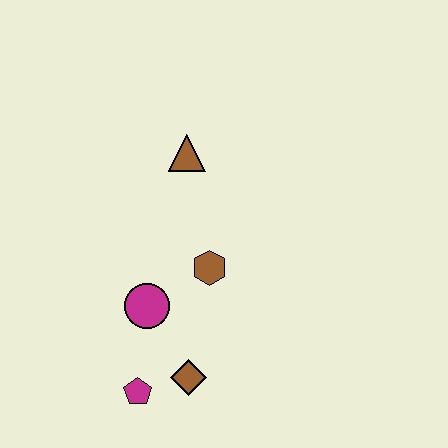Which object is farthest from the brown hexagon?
The magenta pentagon is farthest from the brown hexagon.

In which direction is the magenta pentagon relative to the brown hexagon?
The magenta pentagon is below the brown hexagon.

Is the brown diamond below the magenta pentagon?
No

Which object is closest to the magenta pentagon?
The brown diamond is closest to the magenta pentagon.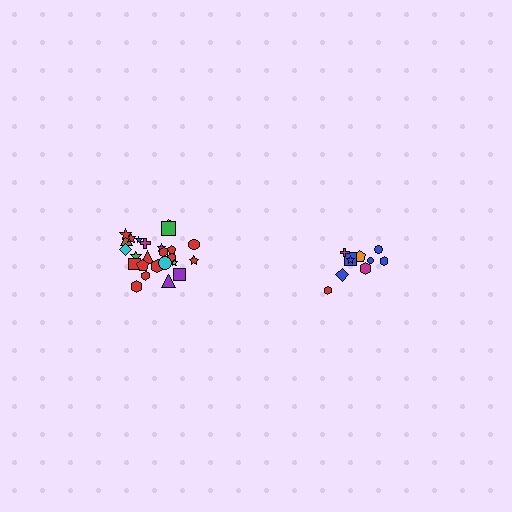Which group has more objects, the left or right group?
The left group.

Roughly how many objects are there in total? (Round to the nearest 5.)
Roughly 35 objects in total.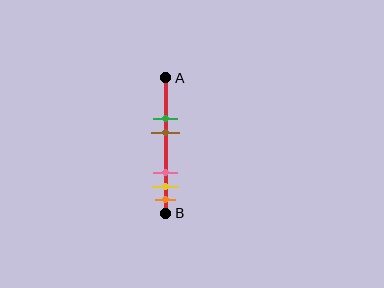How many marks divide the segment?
There are 5 marks dividing the segment.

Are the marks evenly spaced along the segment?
No, the marks are not evenly spaced.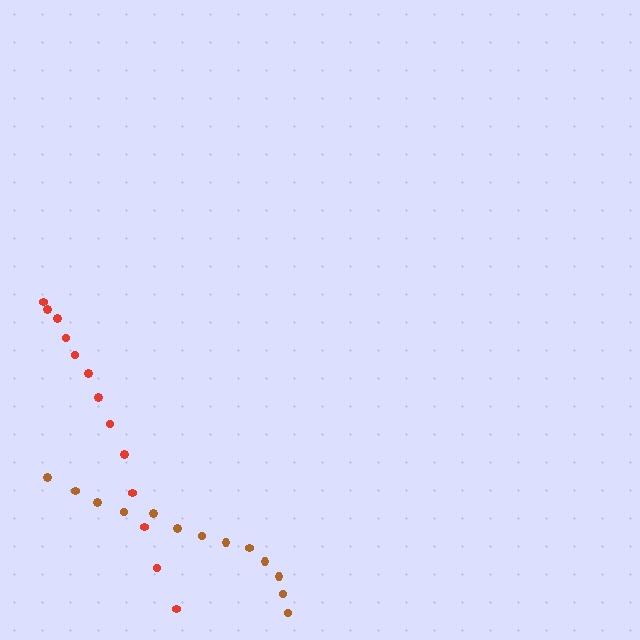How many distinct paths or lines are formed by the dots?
There are 2 distinct paths.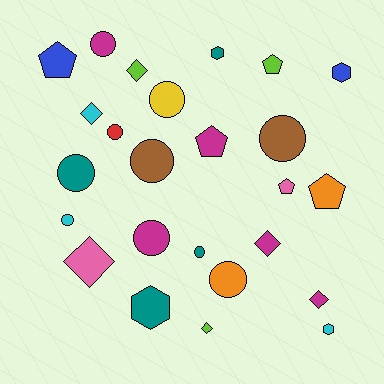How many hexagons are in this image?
There are 4 hexagons.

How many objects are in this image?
There are 25 objects.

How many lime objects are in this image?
There are 3 lime objects.